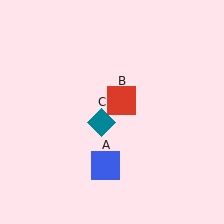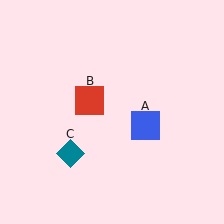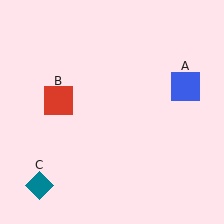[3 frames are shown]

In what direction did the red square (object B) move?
The red square (object B) moved left.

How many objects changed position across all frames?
3 objects changed position: blue square (object A), red square (object B), teal diamond (object C).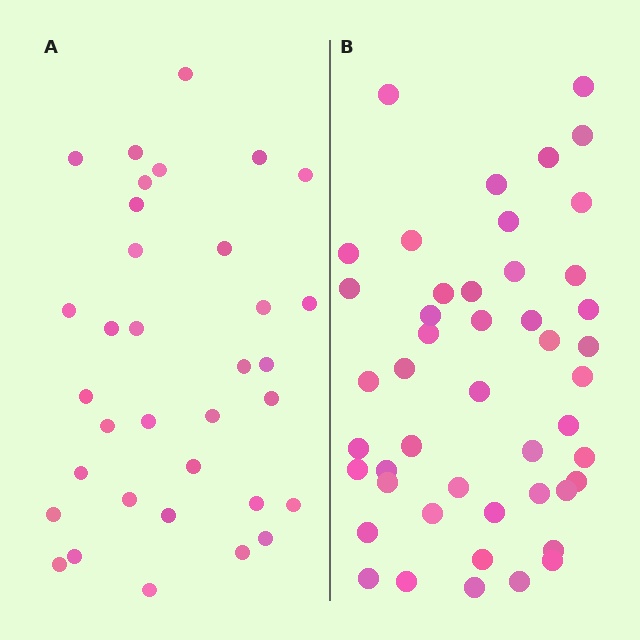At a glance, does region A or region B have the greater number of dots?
Region B (the right region) has more dots.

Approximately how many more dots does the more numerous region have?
Region B has approximately 15 more dots than region A.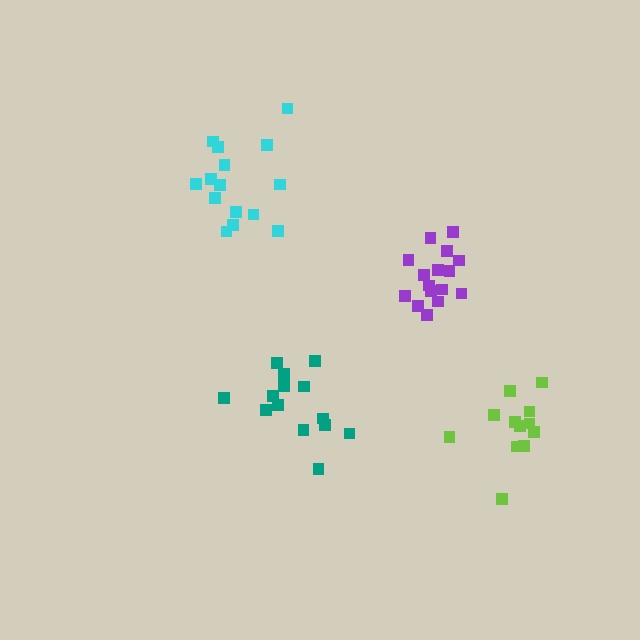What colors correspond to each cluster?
The clusters are colored: teal, purple, cyan, lime.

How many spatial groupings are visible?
There are 4 spatial groupings.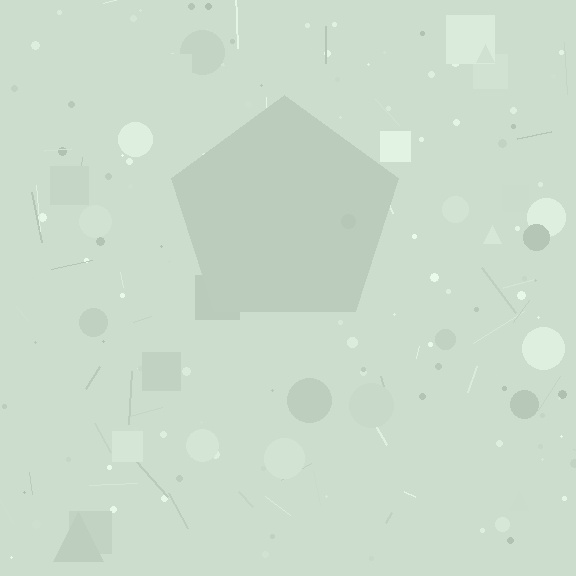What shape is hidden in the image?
A pentagon is hidden in the image.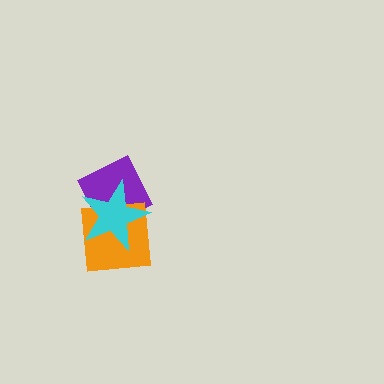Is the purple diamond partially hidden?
Yes, it is partially covered by another shape.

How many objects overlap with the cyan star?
2 objects overlap with the cyan star.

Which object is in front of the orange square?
The cyan star is in front of the orange square.